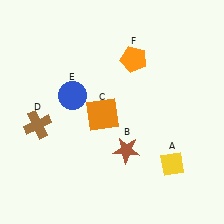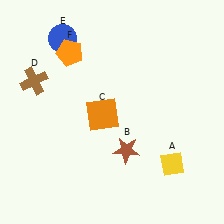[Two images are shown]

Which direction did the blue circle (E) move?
The blue circle (E) moved up.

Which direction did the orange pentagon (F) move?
The orange pentagon (F) moved left.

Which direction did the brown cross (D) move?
The brown cross (D) moved up.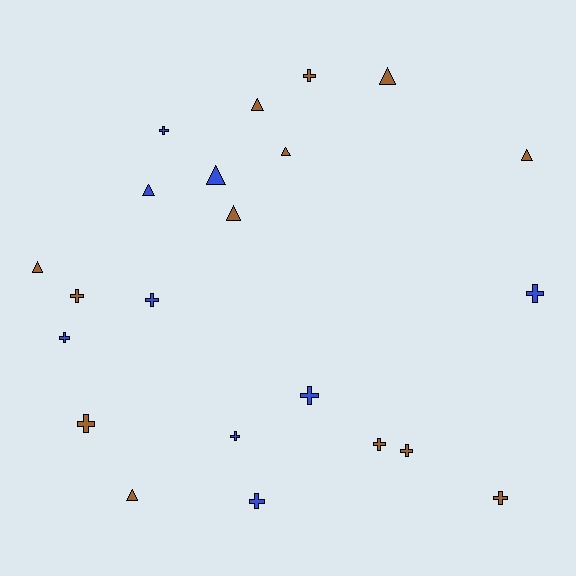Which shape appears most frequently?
Cross, with 13 objects.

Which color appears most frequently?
Brown, with 13 objects.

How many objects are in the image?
There are 22 objects.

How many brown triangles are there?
There are 7 brown triangles.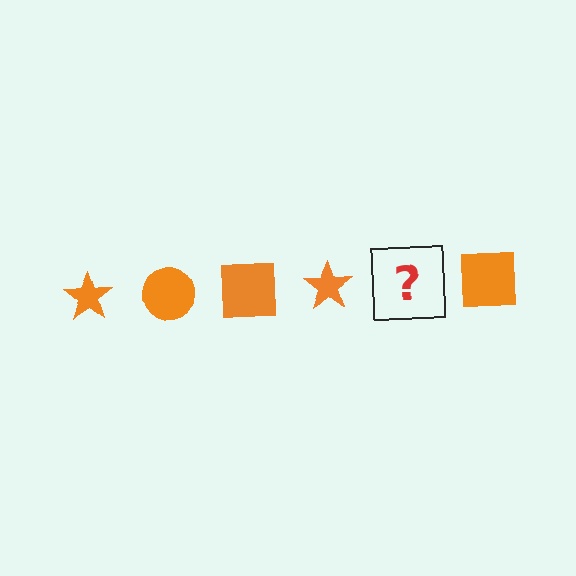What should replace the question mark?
The question mark should be replaced with an orange circle.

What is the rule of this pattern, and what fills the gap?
The rule is that the pattern cycles through star, circle, square shapes in orange. The gap should be filled with an orange circle.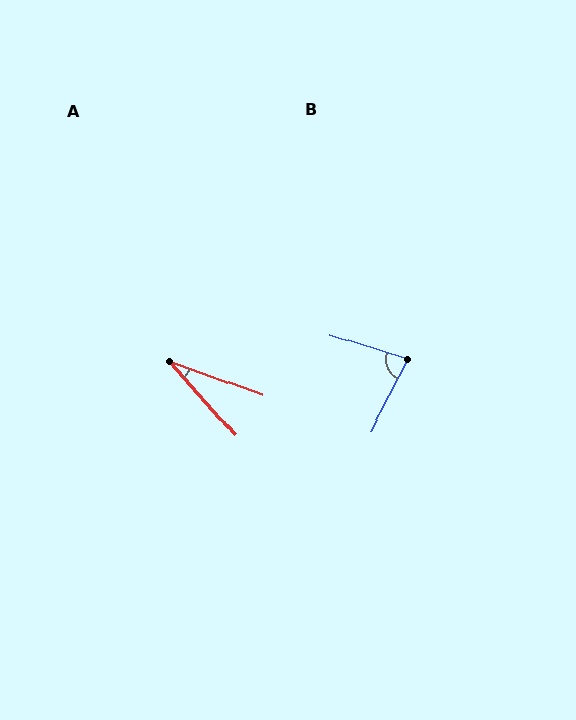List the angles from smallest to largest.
A (28°), B (81°).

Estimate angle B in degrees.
Approximately 81 degrees.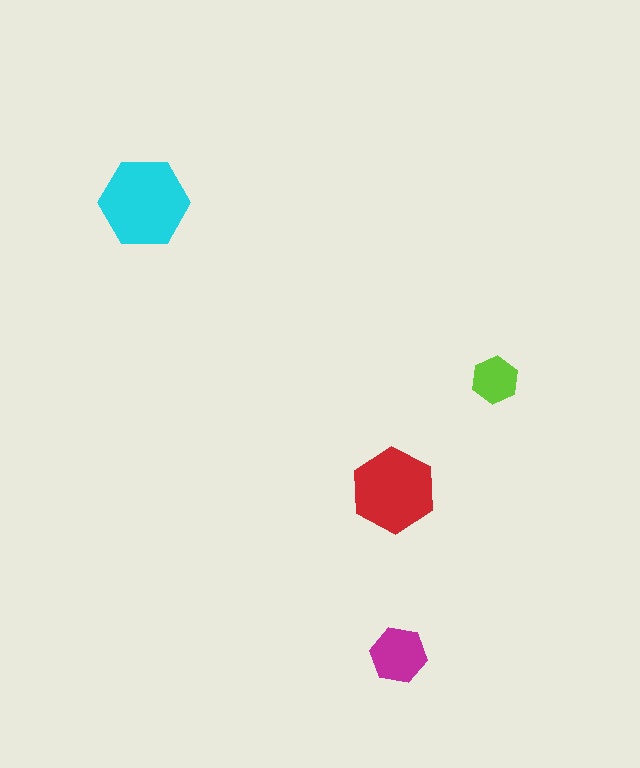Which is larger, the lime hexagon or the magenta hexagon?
The magenta one.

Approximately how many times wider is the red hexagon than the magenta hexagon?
About 1.5 times wider.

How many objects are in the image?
There are 4 objects in the image.